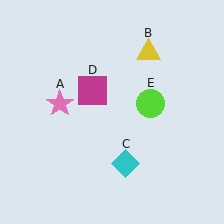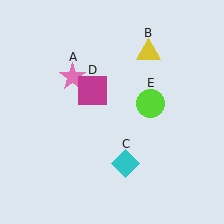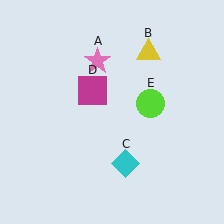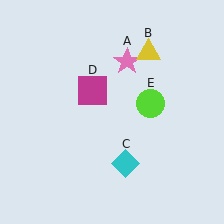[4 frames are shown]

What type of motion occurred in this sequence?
The pink star (object A) rotated clockwise around the center of the scene.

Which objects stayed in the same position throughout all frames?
Yellow triangle (object B) and cyan diamond (object C) and magenta square (object D) and lime circle (object E) remained stationary.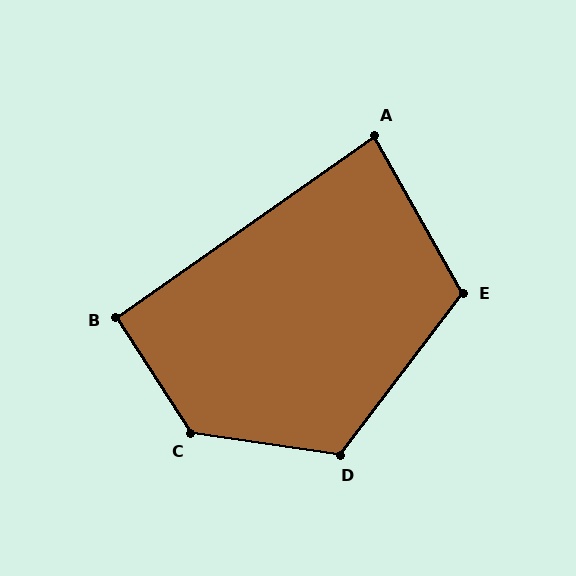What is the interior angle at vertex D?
Approximately 119 degrees (obtuse).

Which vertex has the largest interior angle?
C, at approximately 131 degrees.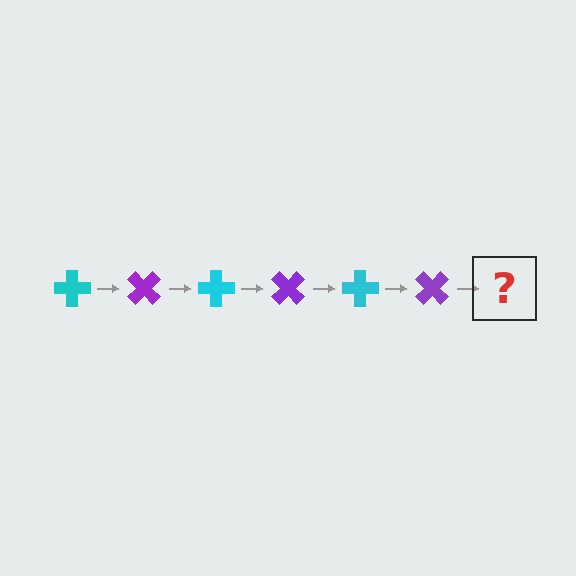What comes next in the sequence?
The next element should be a cyan cross, rotated 270 degrees from the start.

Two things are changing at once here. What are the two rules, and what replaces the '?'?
The two rules are that it rotates 45 degrees each step and the color cycles through cyan and purple. The '?' should be a cyan cross, rotated 270 degrees from the start.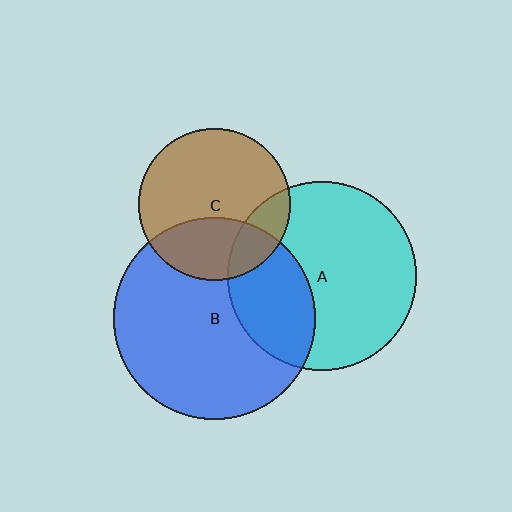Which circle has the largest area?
Circle B (blue).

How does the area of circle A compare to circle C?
Approximately 1.6 times.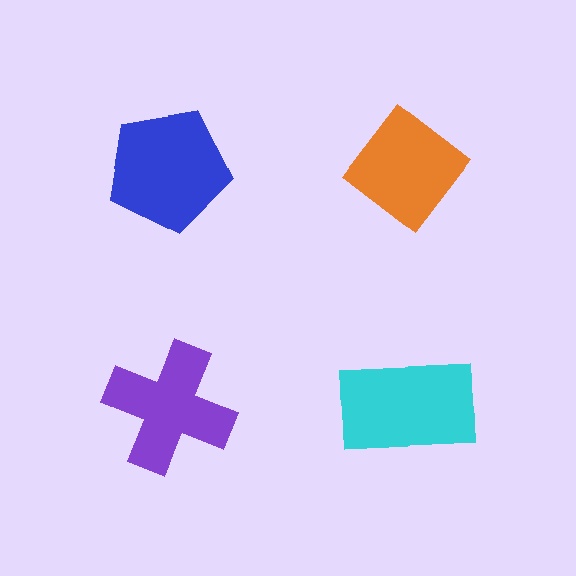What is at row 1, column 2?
An orange diamond.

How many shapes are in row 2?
2 shapes.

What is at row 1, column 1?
A blue pentagon.